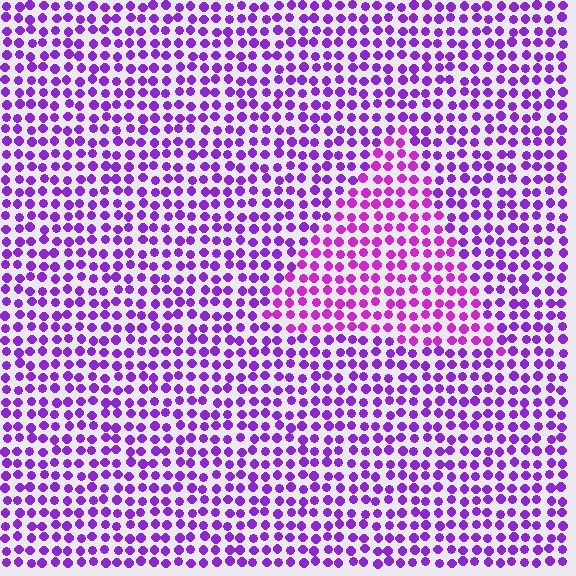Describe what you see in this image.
The image is filled with small purple elements in a uniform arrangement. A triangle-shaped region is visible where the elements are tinted to a slightly different hue, forming a subtle color boundary.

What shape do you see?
I see a triangle.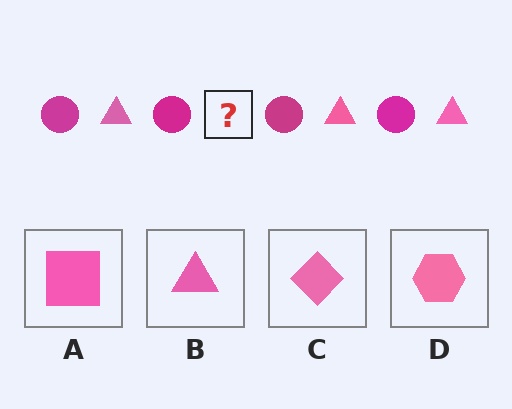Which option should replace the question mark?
Option B.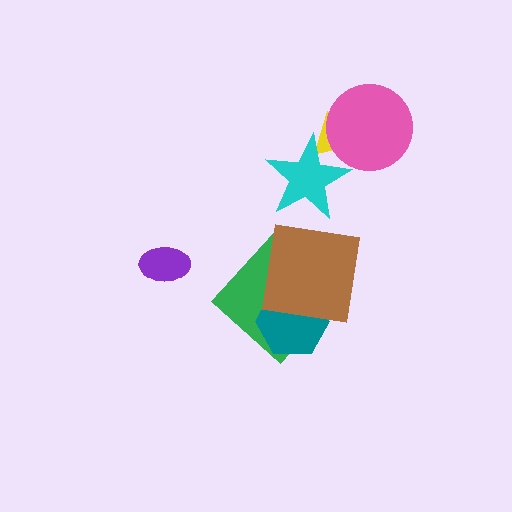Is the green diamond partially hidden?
Yes, it is partially covered by another shape.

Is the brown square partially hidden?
No, no other shape covers it.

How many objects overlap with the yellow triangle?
2 objects overlap with the yellow triangle.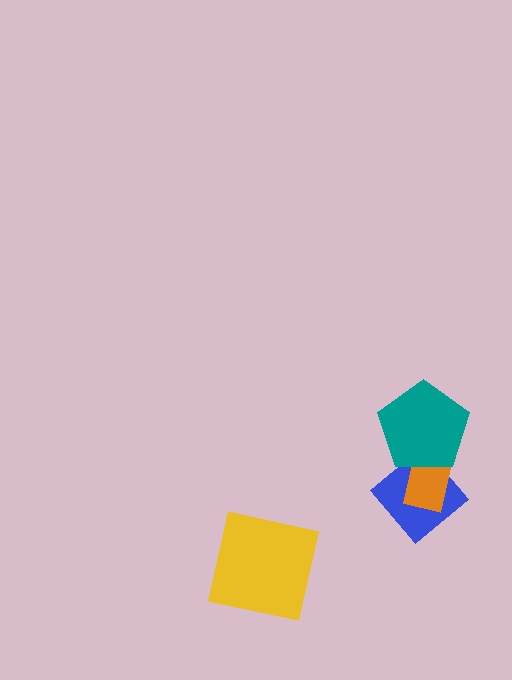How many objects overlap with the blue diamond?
2 objects overlap with the blue diamond.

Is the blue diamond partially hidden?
Yes, it is partially covered by another shape.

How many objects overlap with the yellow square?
0 objects overlap with the yellow square.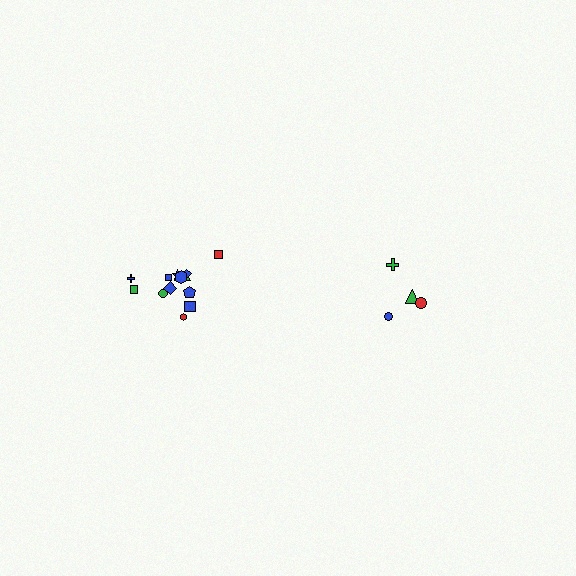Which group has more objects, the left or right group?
The left group.